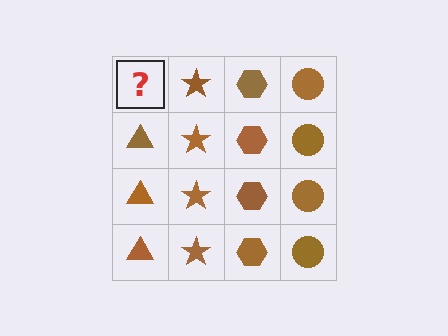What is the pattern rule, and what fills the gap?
The rule is that each column has a consistent shape. The gap should be filled with a brown triangle.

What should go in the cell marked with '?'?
The missing cell should contain a brown triangle.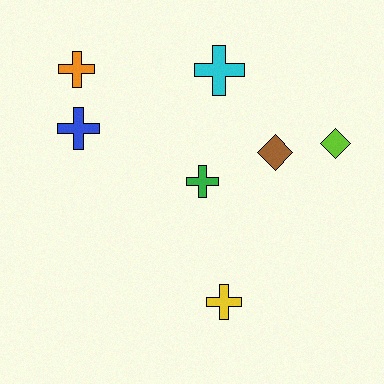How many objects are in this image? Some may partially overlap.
There are 7 objects.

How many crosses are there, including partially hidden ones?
There are 5 crosses.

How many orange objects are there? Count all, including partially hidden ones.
There is 1 orange object.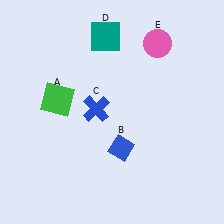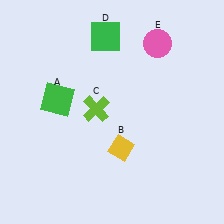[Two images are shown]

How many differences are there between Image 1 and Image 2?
There are 3 differences between the two images.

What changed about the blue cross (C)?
In Image 1, C is blue. In Image 2, it changed to lime.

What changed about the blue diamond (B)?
In Image 1, B is blue. In Image 2, it changed to yellow.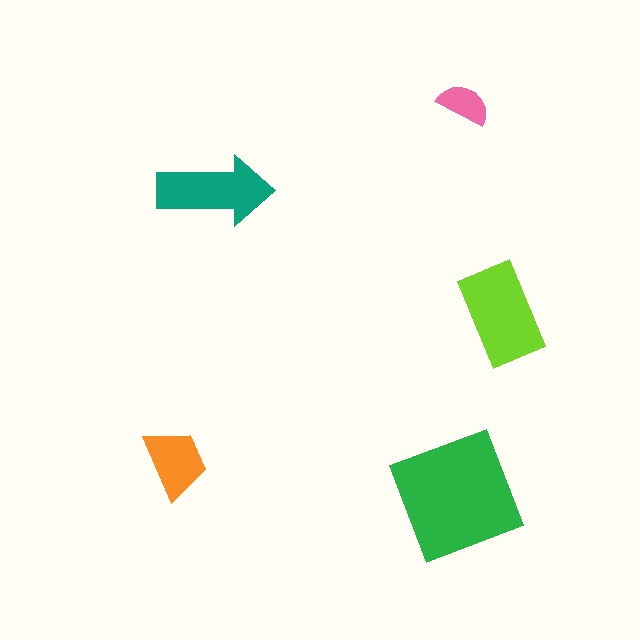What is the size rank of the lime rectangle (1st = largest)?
2nd.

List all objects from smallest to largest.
The pink semicircle, the orange trapezoid, the teal arrow, the lime rectangle, the green square.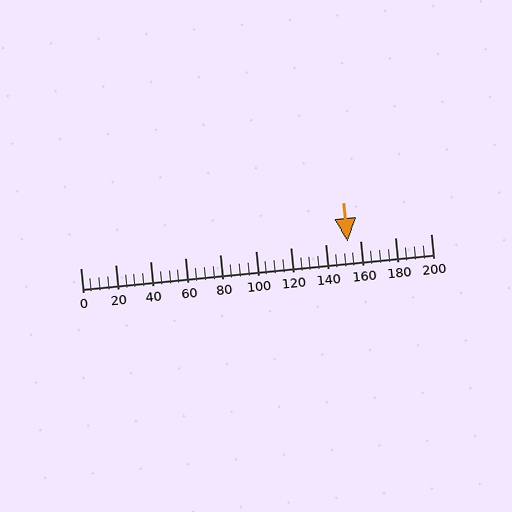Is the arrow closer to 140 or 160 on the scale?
The arrow is closer to 160.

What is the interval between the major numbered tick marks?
The major tick marks are spaced 20 units apart.